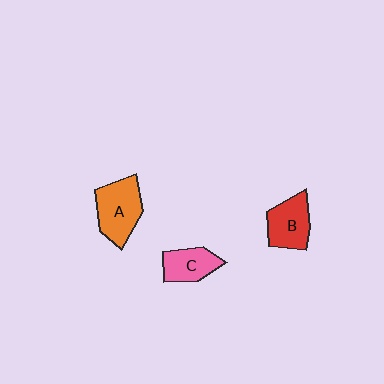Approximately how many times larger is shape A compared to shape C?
Approximately 1.5 times.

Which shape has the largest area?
Shape A (orange).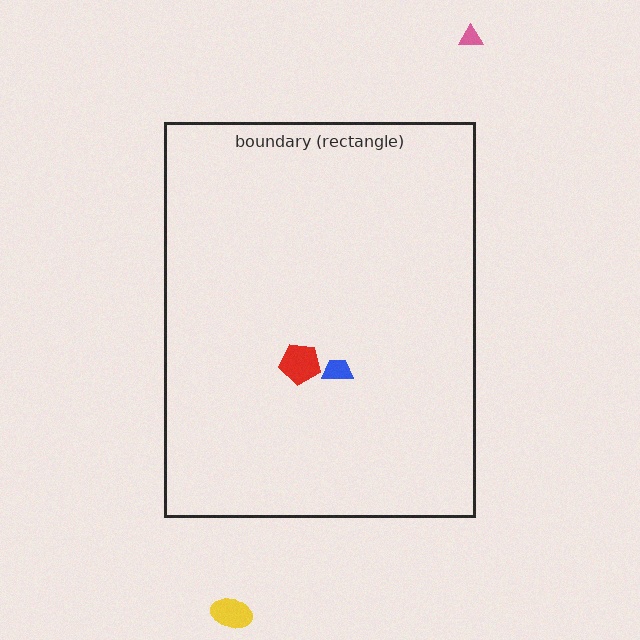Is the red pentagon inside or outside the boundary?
Inside.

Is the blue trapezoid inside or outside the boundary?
Inside.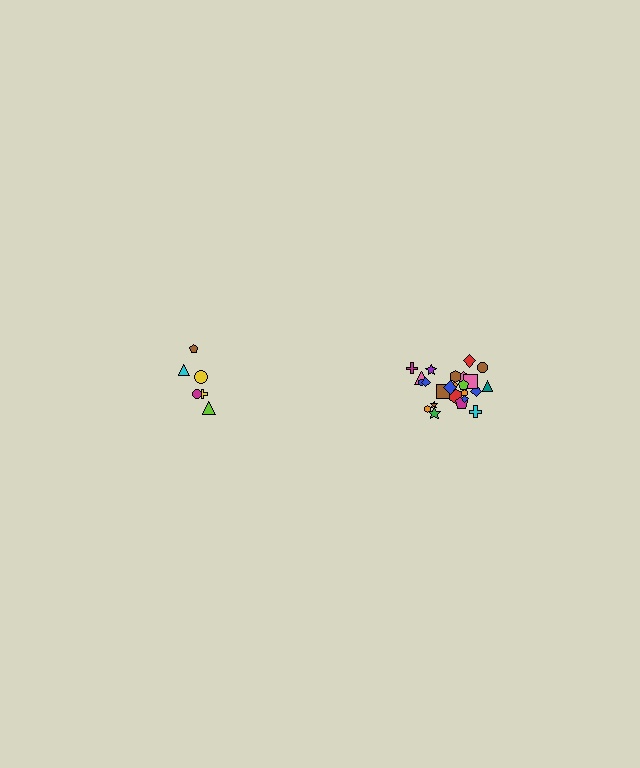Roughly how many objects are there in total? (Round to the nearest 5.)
Roughly 30 objects in total.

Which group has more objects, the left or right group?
The right group.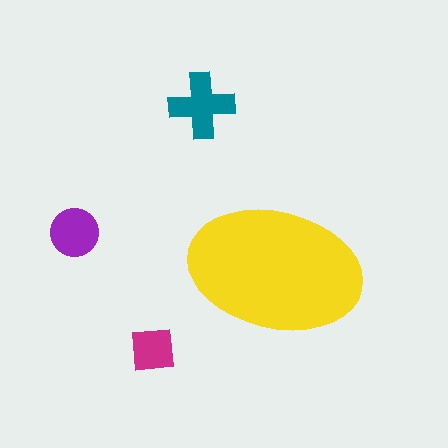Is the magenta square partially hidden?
No, the magenta square is fully visible.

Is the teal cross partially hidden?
No, the teal cross is fully visible.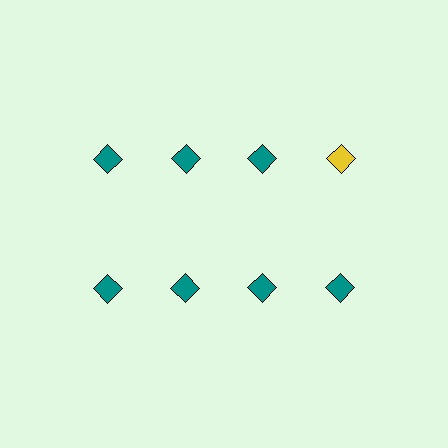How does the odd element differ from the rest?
It has a different color: yellow instead of teal.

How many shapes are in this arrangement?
There are 8 shapes arranged in a grid pattern.